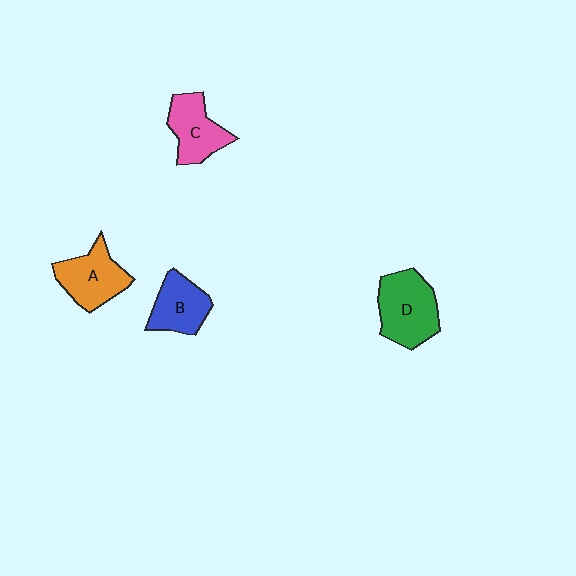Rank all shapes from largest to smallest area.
From largest to smallest: D (green), A (orange), C (pink), B (blue).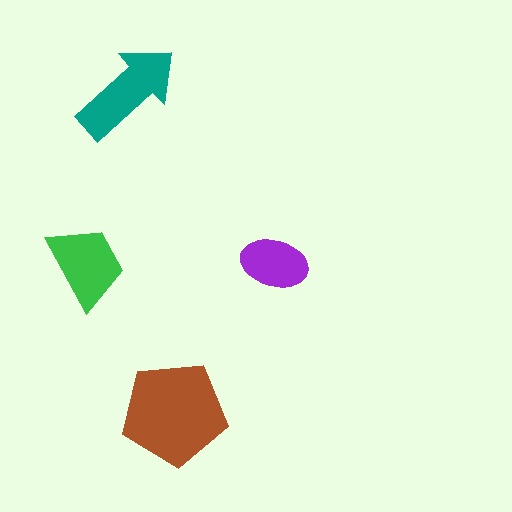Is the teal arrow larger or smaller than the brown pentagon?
Smaller.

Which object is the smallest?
The purple ellipse.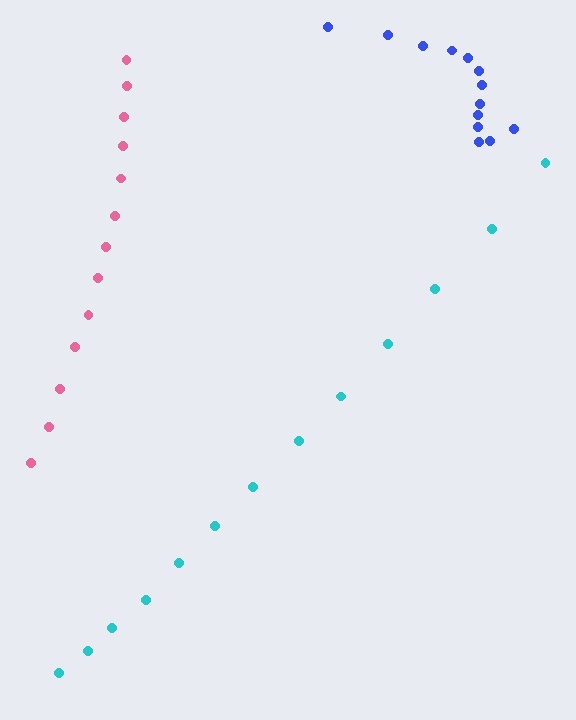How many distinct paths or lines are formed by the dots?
There are 3 distinct paths.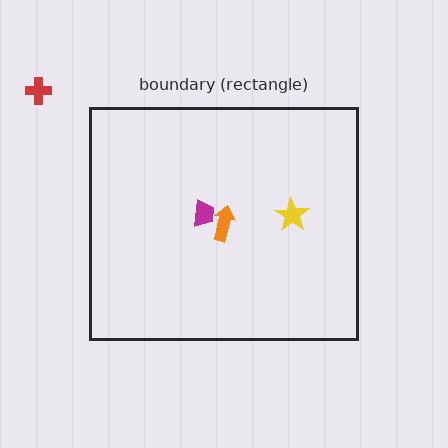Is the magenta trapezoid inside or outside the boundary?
Inside.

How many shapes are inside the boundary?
3 inside, 1 outside.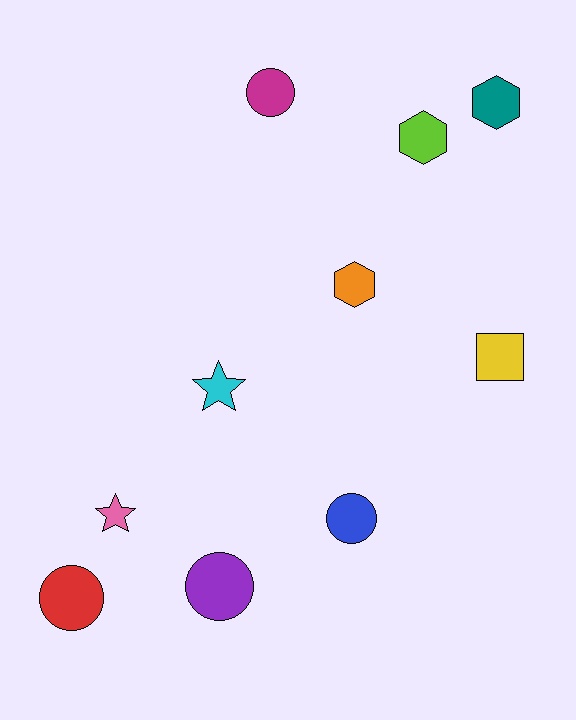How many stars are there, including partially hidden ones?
There are 2 stars.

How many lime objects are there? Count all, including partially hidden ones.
There is 1 lime object.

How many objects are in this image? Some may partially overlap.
There are 10 objects.